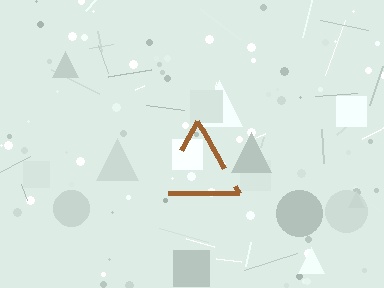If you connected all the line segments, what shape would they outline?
They would outline a triangle.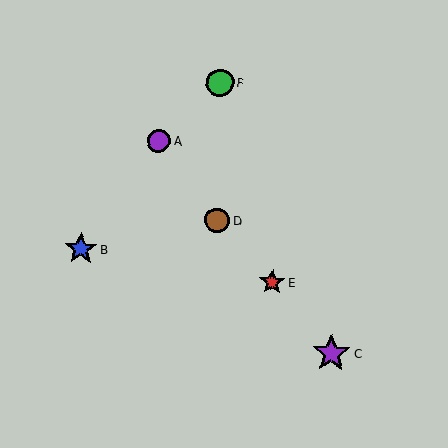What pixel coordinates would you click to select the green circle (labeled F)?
Click at (220, 82) to select the green circle F.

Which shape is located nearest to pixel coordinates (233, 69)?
The green circle (labeled F) at (220, 82) is nearest to that location.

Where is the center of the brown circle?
The center of the brown circle is at (217, 220).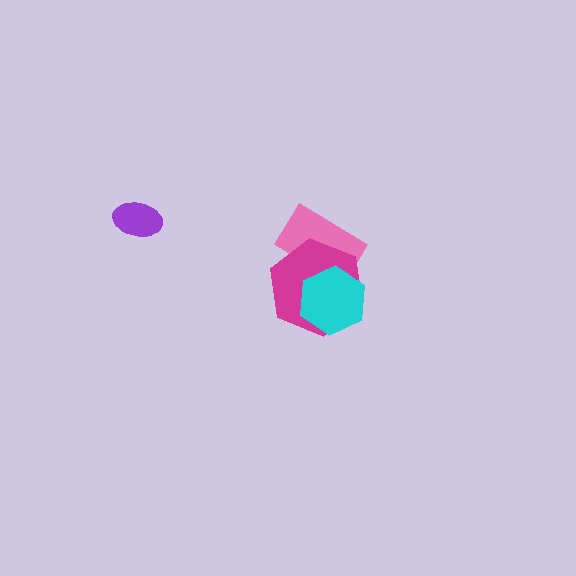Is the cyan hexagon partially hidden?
No, no other shape covers it.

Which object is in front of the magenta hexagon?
The cyan hexagon is in front of the magenta hexagon.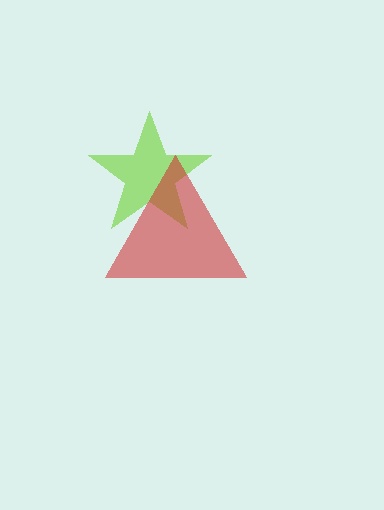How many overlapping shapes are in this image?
There are 2 overlapping shapes in the image.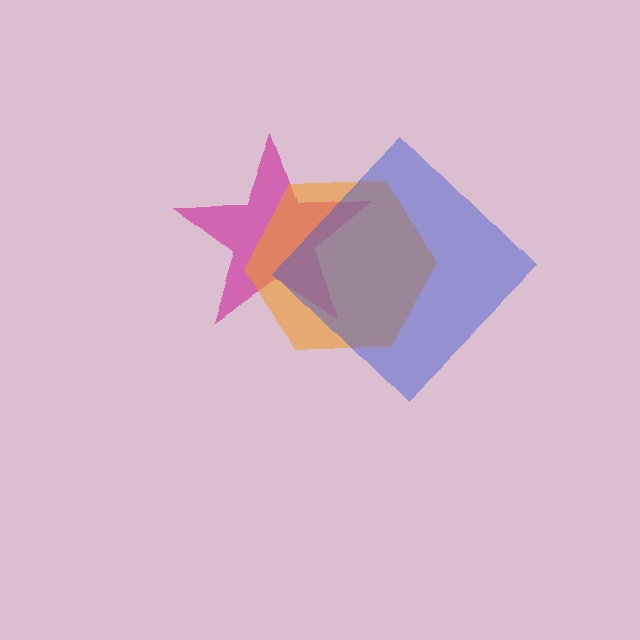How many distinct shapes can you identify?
There are 3 distinct shapes: a magenta star, an orange hexagon, a blue diamond.